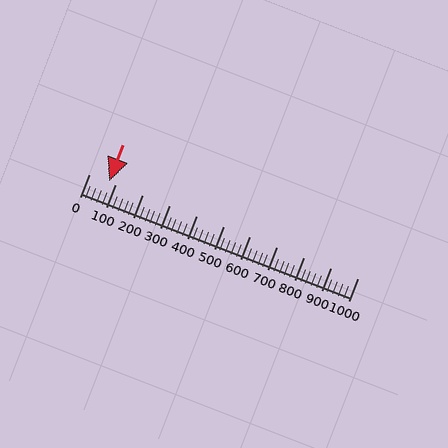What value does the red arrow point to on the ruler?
The red arrow points to approximately 75.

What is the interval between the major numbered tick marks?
The major tick marks are spaced 100 units apart.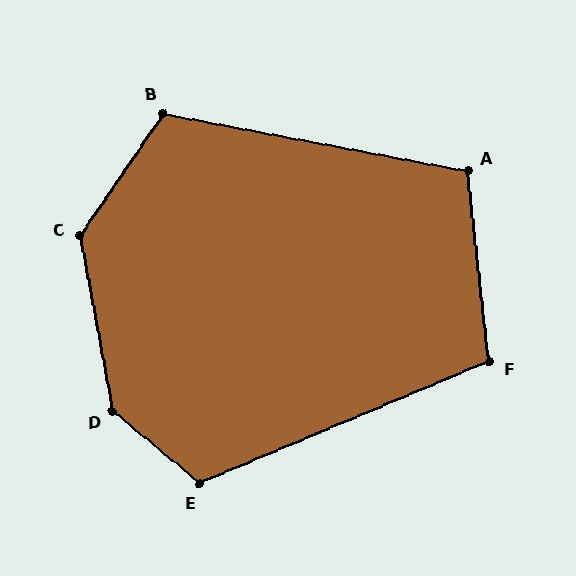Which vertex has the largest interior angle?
D, at approximately 140 degrees.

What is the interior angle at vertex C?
Approximately 135 degrees (obtuse).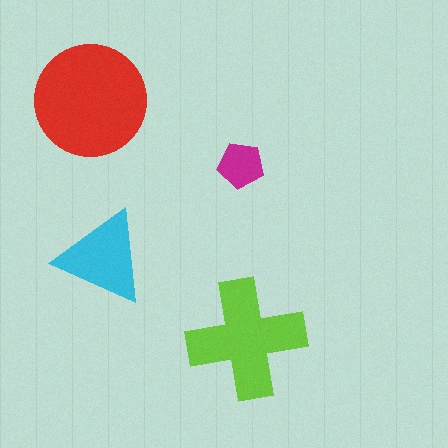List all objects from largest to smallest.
The red circle, the lime cross, the cyan triangle, the magenta pentagon.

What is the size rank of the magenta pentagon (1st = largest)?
4th.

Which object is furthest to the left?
The red circle is leftmost.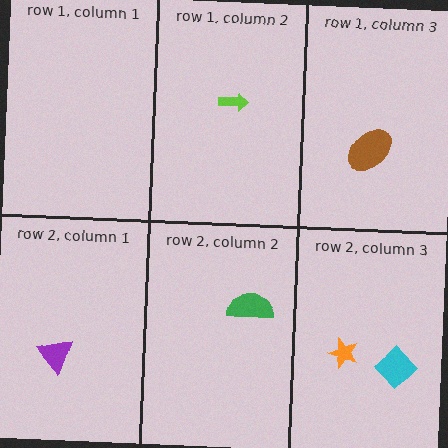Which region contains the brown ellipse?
The row 1, column 3 region.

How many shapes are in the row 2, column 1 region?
1.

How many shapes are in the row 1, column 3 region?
1.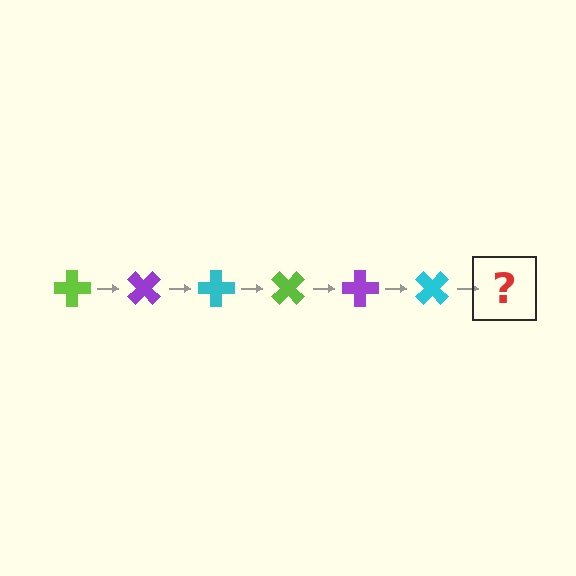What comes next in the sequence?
The next element should be a lime cross, rotated 270 degrees from the start.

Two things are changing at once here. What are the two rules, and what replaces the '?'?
The two rules are that it rotates 45 degrees each step and the color cycles through lime, purple, and cyan. The '?' should be a lime cross, rotated 270 degrees from the start.